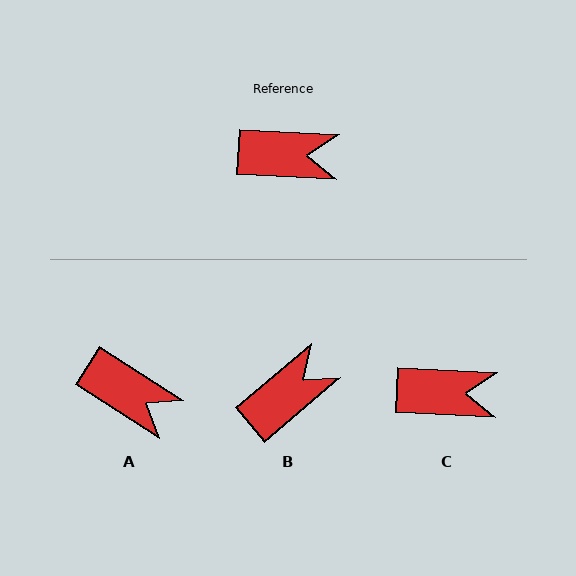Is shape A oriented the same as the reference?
No, it is off by about 30 degrees.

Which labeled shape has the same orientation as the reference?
C.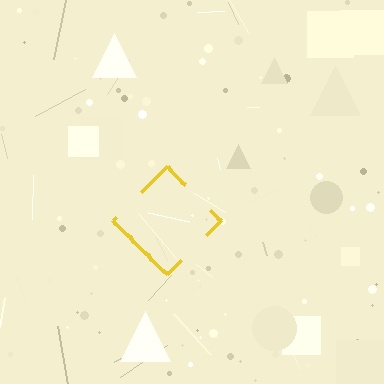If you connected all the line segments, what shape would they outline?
They would outline a diamond.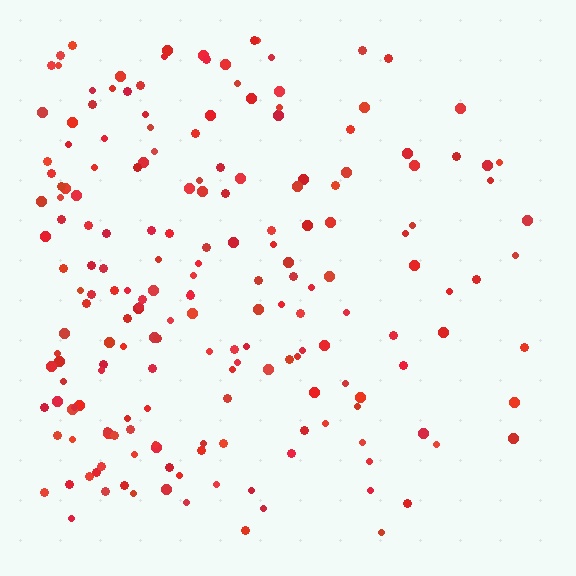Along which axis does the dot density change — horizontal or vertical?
Horizontal.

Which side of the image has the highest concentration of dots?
The left.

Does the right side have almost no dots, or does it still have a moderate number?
Still a moderate number, just noticeably fewer than the left.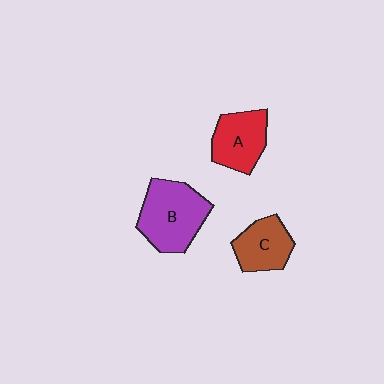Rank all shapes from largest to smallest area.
From largest to smallest: B (purple), A (red), C (brown).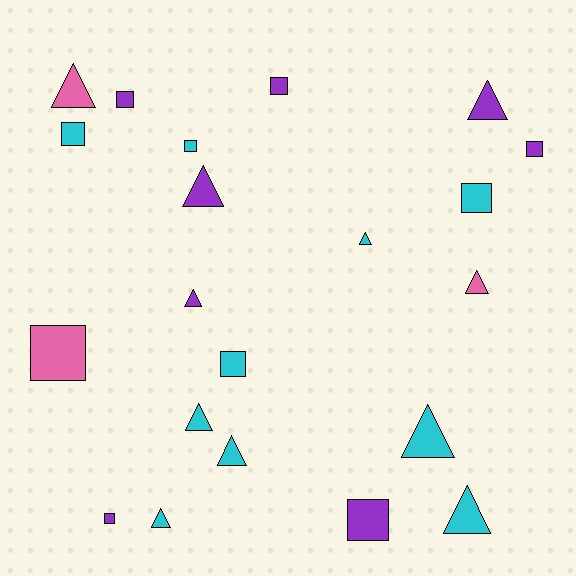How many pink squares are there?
There is 1 pink square.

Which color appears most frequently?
Cyan, with 10 objects.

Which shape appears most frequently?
Triangle, with 11 objects.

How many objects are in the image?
There are 21 objects.